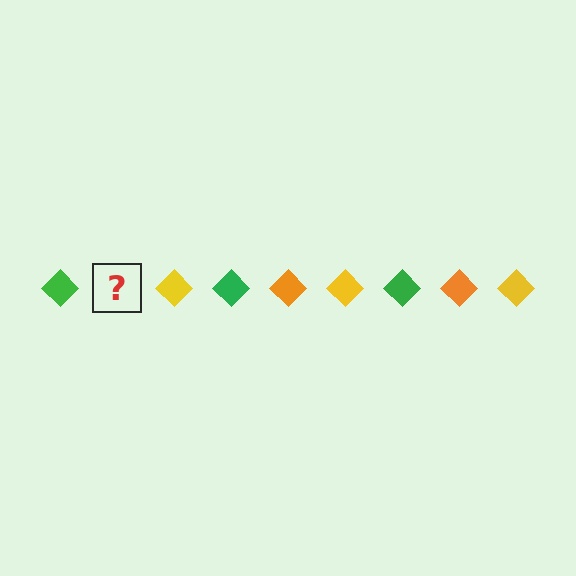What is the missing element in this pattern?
The missing element is an orange diamond.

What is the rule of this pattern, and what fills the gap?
The rule is that the pattern cycles through green, orange, yellow diamonds. The gap should be filled with an orange diamond.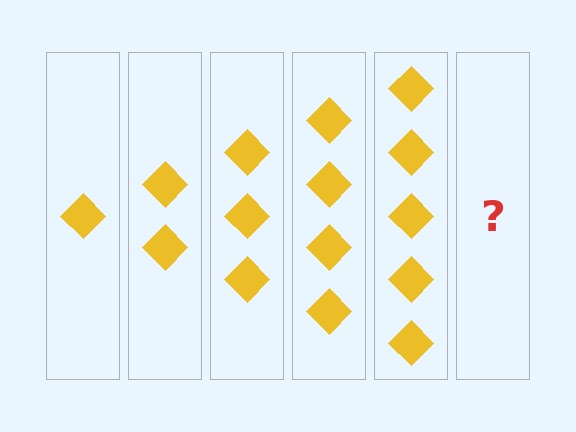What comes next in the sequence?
The next element should be 6 diamonds.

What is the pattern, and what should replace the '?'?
The pattern is that each step adds one more diamond. The '?' should be 6 diamonds.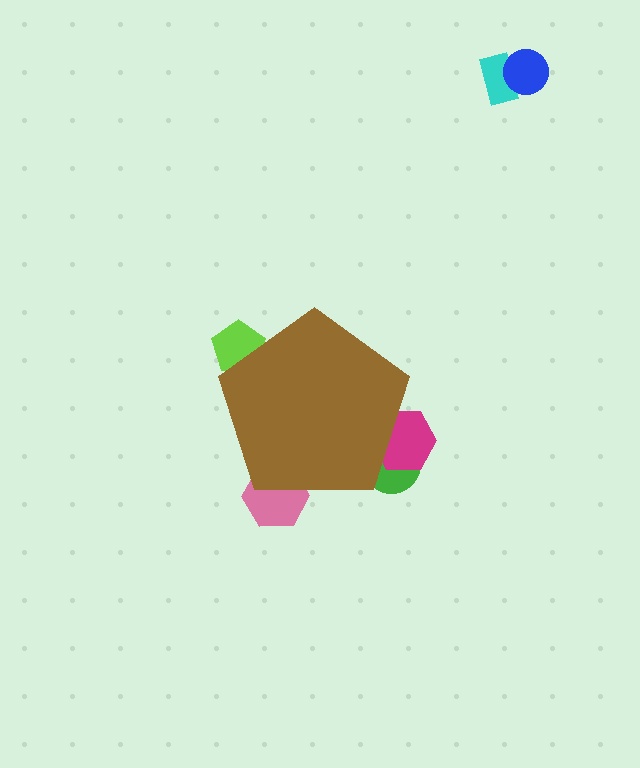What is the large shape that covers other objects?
A brown pentagon.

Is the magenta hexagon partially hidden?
Yes, the magenta hexagon is partially hidden behind the brown pentagon.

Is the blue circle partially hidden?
No, the blue circle is fully visible.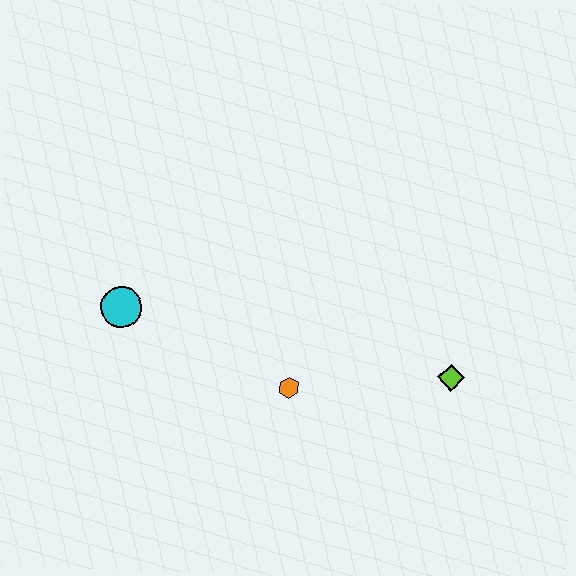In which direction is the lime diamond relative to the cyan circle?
The lime diamond is to the right of the cyan circle.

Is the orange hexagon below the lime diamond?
Yes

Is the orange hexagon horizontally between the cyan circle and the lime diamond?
Yes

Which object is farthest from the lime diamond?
The cyan circle is farthest from the lime diamond.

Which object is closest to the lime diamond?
The orange hexagon is closest to the lime diamond.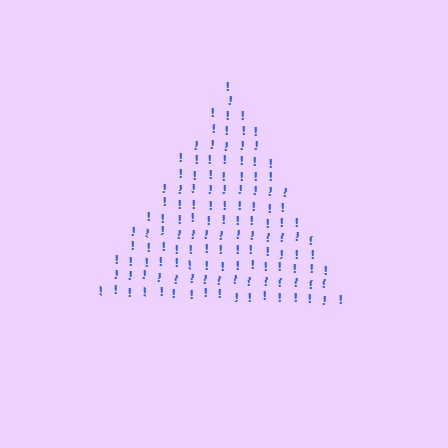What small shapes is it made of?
It is made of small exclamation marks.